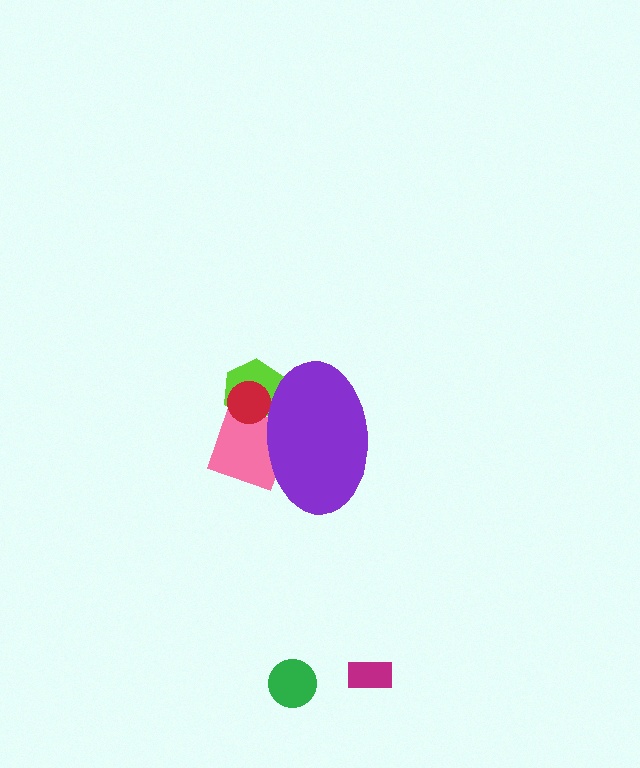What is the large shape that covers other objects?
A purple ellipse.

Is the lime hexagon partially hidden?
Yes, the lime hexagon is partially hidden behind the purple ellipse.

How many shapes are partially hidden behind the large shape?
3 shapes are partially hidden.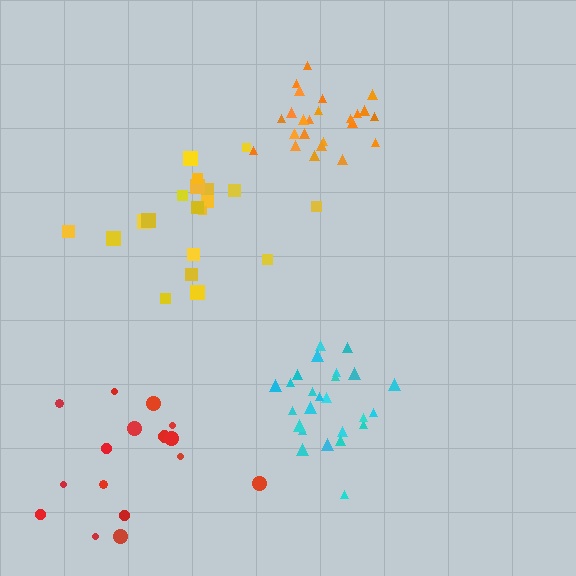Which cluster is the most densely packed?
Orange.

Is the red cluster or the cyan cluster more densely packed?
Cyan.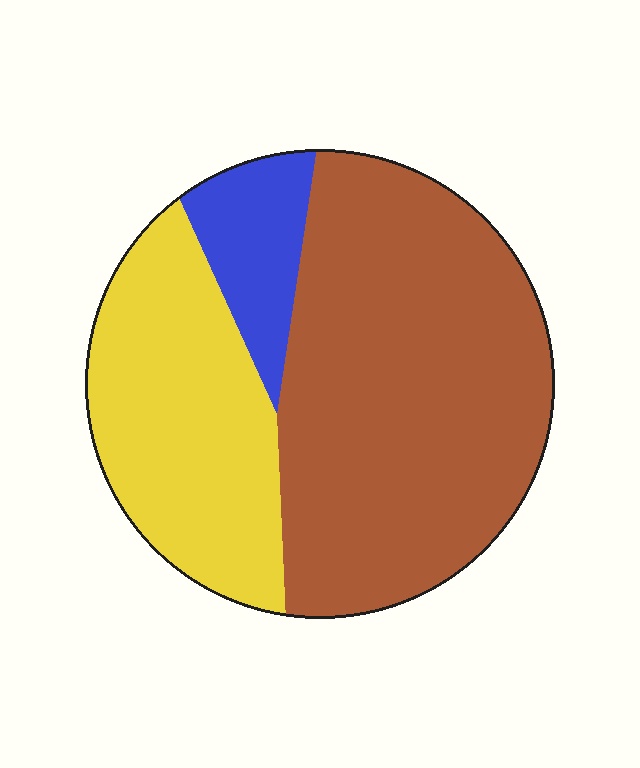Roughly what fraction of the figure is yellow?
Yellow takes up between a quarter and a half of the figure.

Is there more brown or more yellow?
Brown.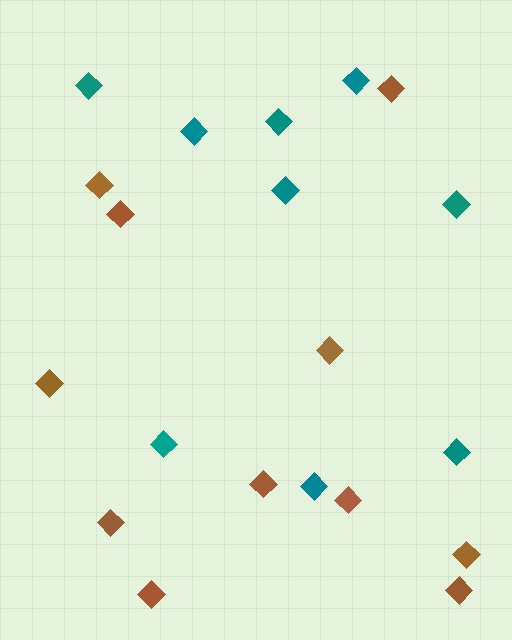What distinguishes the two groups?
There are 2 groups: one group of brown diamonds (11) and one group of teal diamonds (9).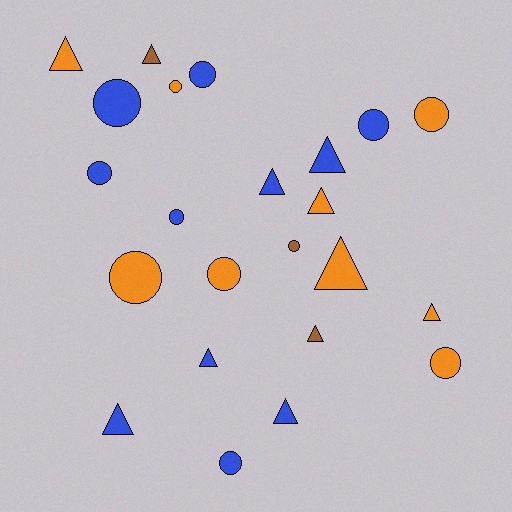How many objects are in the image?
There are 23 objects.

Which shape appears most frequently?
Circle, with 12 objects.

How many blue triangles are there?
There are 5 blue triangles.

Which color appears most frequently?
Blue, with 11 objects.